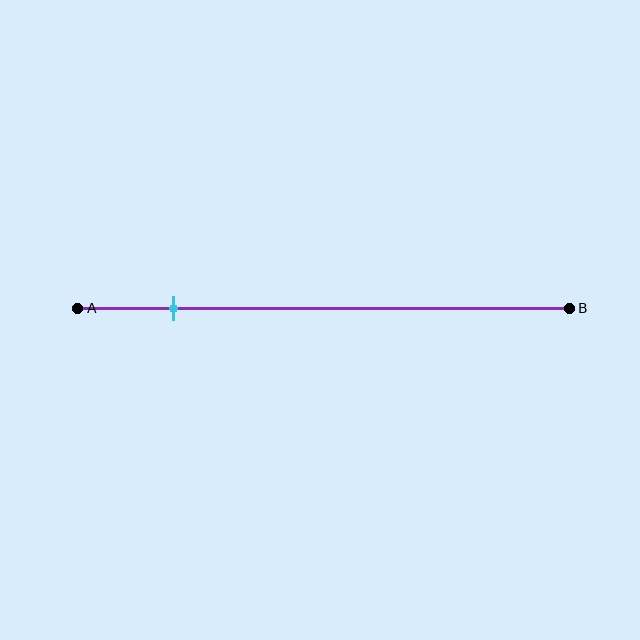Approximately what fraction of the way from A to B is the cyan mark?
The cyan mark is approximately 20% of the way from A to B.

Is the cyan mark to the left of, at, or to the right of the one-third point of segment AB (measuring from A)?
The cyan mark is to the left of the one-third point of segment AB.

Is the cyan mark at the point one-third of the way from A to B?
No, the mark is at about 20% from A, not at the 33% one-third point.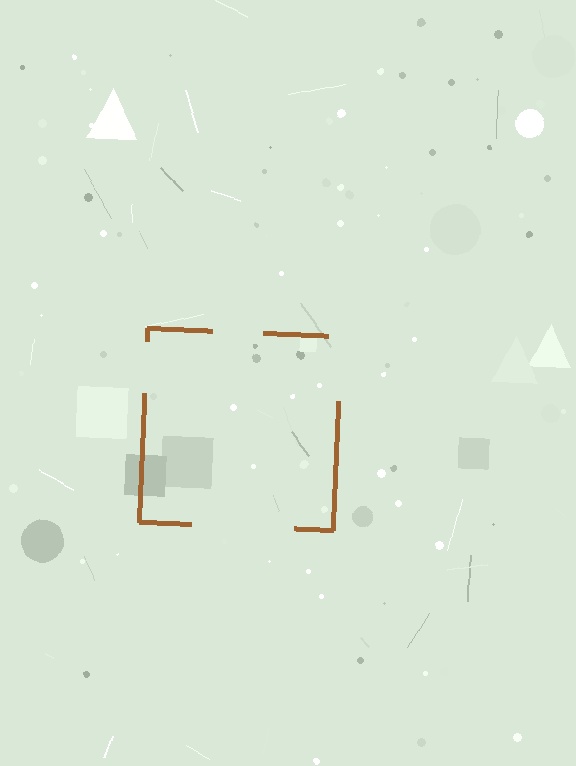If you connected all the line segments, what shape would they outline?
They would outline a square.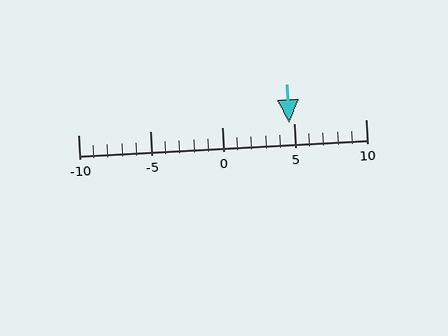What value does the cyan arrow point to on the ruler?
The cyan arrow points to approximately 5.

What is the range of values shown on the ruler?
The ruler shows values from -10 to 10.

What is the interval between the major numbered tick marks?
The major tick marks are spaced 5 units apart.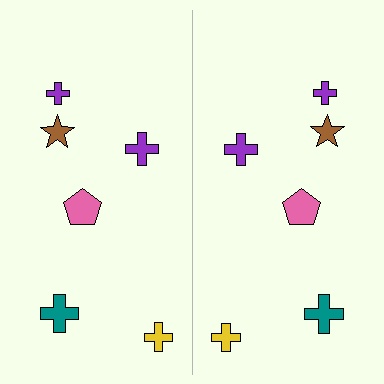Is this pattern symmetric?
Yes, this pattern has bilateral (reflection) symmetry.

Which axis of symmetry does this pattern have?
The pattern has a vertical axis of symmetry running through the center of the image.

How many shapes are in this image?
There are 12 shapes in this image.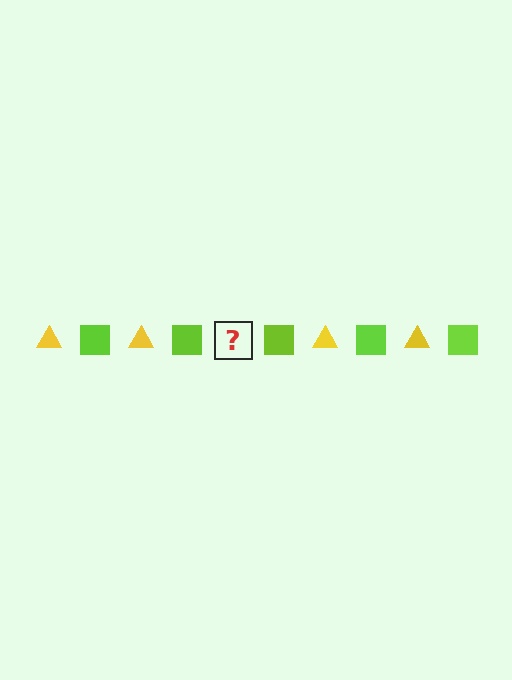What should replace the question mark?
The question mark should be replaced with a yellow triangle.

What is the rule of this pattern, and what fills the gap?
The rule is that the pattern alternates between yellow triangle and lime square. The gap should be filled with a yellow triangle.